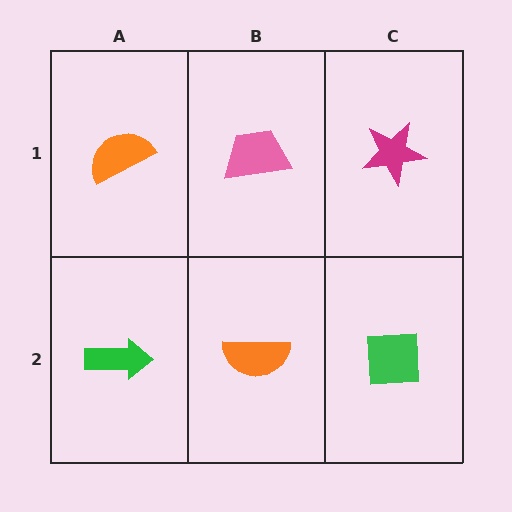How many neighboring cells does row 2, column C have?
2.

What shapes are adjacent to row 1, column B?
An orange semicircle (row 2, column B), an orange semicircle (row 1, column A), a magenta star (row 1, column C).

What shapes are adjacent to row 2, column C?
A magenta star (row 1, column C), an orange semicircle (row 2, column B).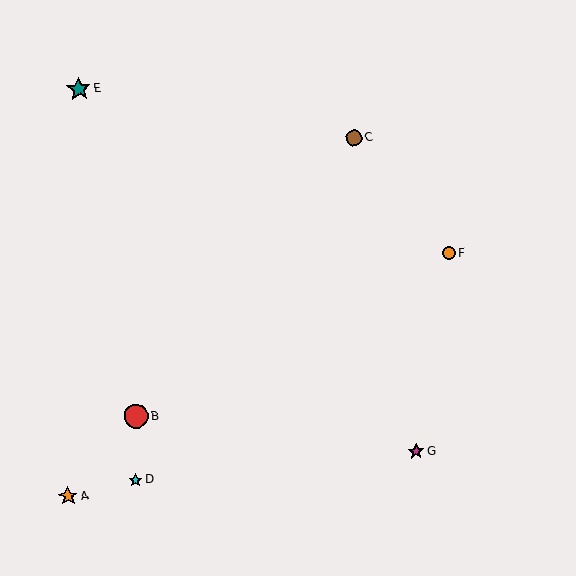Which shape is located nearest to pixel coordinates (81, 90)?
The teal star (labeled E) at (79, 89) is nearest to that location.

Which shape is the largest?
The teal star (labeled E) is the largest.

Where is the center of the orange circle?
The center of the orange circle is at (449, 253).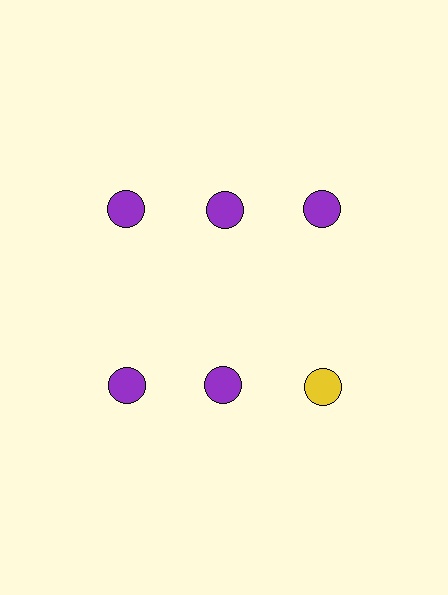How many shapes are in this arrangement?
There are 6 shapes arranged in a grid pattern.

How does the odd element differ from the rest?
It has a different color: yellow instead of purple.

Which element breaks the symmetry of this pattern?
The yellow circle in the second row, center column breaks the symmetry. All other shapes are purple circles.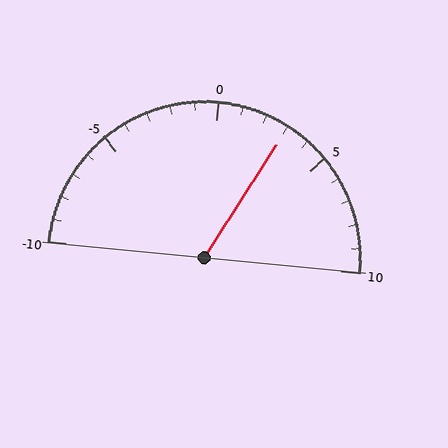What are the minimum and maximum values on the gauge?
The gauge ranges from -10 to 10.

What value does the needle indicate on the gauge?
The needle indicates approximately 3.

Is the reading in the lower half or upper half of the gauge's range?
The reading is in the upper half of the range (-10 to 10).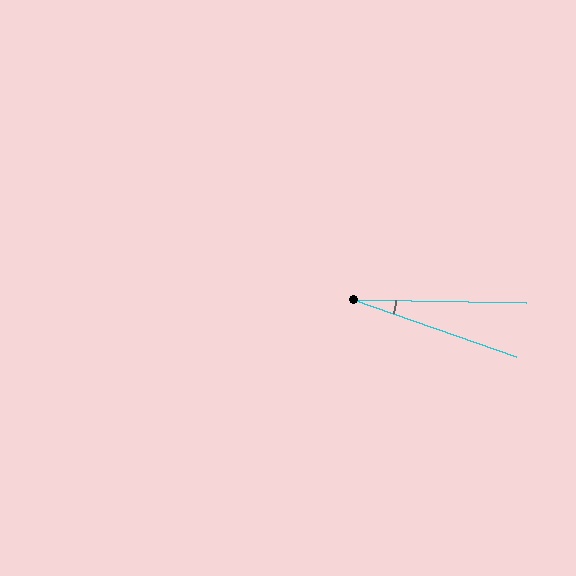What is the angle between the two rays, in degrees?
Approximately 18 degrees.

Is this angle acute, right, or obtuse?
It is acute.